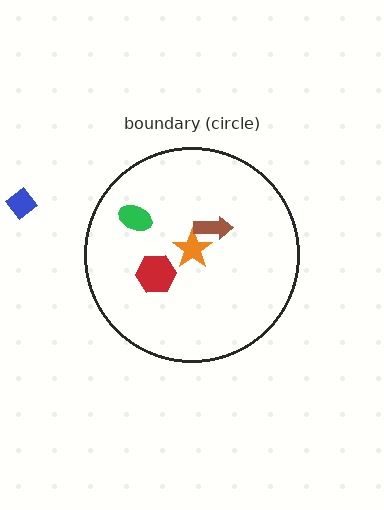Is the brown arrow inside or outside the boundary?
Inside.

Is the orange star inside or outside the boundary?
Inside.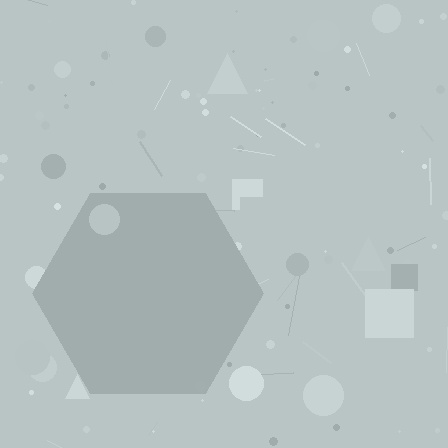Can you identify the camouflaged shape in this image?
The camouflaged shape is a hexagon.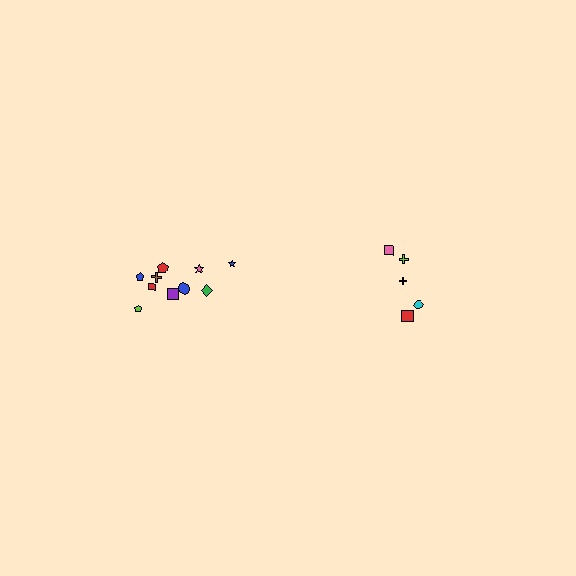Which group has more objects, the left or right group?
The left group.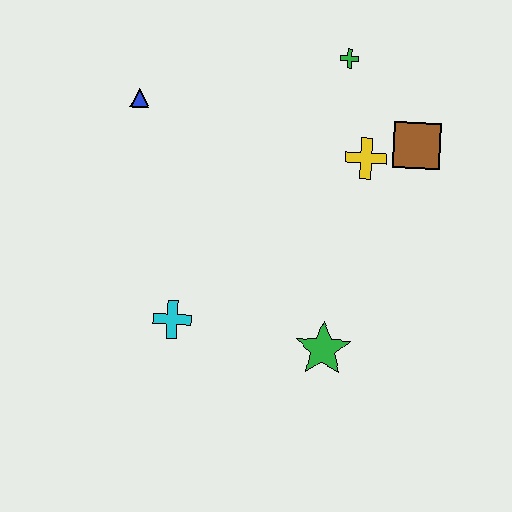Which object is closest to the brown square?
The yellow cross is closest to the brown square.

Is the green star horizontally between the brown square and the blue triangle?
Yes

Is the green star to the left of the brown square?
Yes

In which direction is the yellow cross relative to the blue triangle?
The yellow cross is to the right of the blue triangle.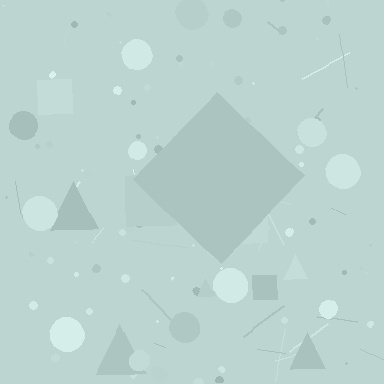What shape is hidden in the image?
A diamond is hidden in the image.